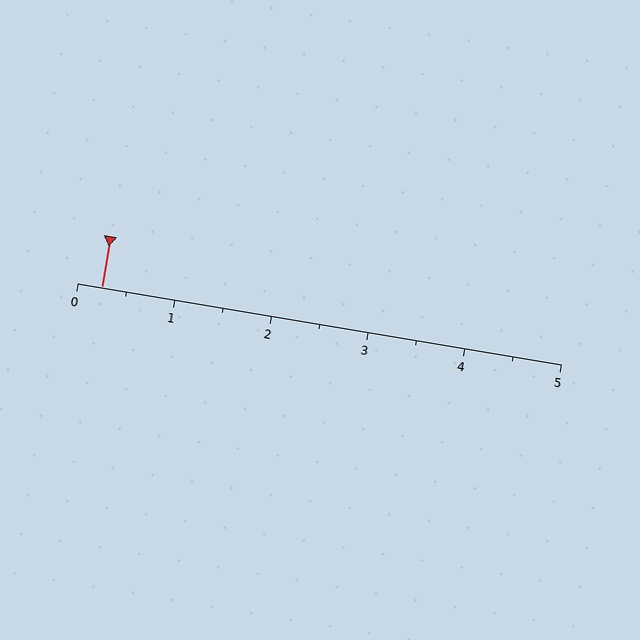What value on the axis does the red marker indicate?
The marker indicates approximately 0.2.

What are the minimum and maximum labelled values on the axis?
The axis runs from 0 to 5.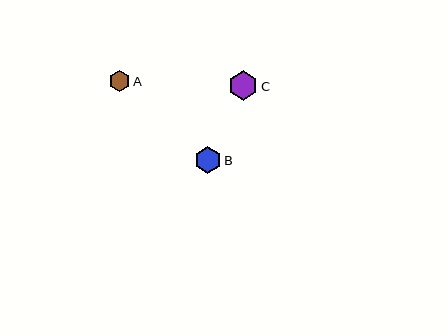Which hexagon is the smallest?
Hexagon A is the smallest with a size of approximately 21 pixels.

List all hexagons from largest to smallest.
From largest to smallest: C, B, A.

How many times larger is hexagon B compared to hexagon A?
Hexagon B is approximately 1.3 times the size of hexagon A.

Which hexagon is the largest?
Hexagon C is the largest with a size of approximately 29 pixels.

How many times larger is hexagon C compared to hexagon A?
Hexagon C is approximately 1.4 times the size of hexagon A.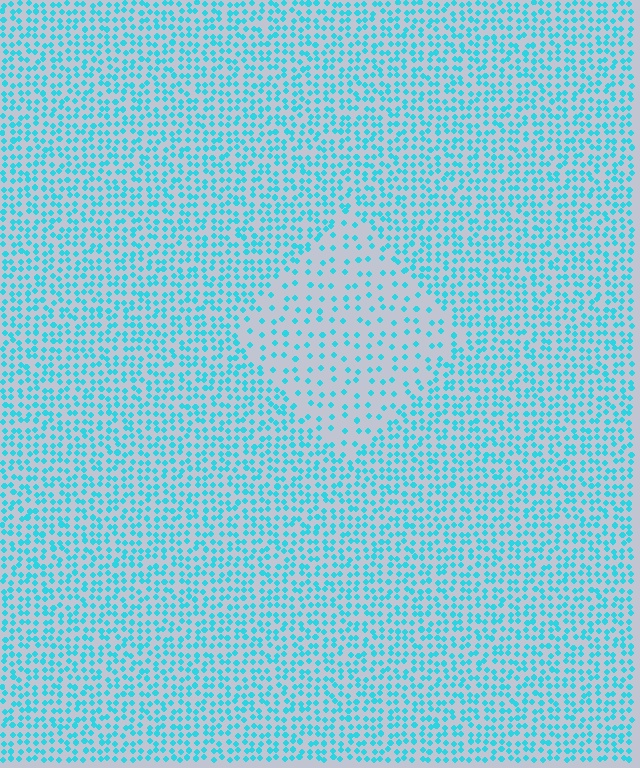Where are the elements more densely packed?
The elements are more densely packed outside the diamond boundary.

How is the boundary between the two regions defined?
The boundary is defined by a change in element density (approximately 2.3x ratio). All elements are the same color, size, and shape.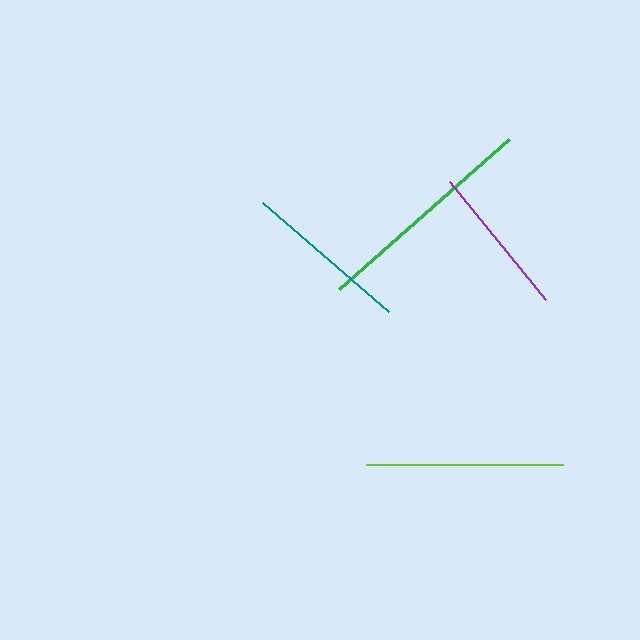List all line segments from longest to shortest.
From longest to shortest: green, lime, teal, purple.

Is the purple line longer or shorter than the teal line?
The teal line is longer than the purple line.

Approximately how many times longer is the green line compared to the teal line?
The green line is approximately 1.4 times the length of the teal line.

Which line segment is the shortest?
The purple line is the shortest at approximately 151 pixels.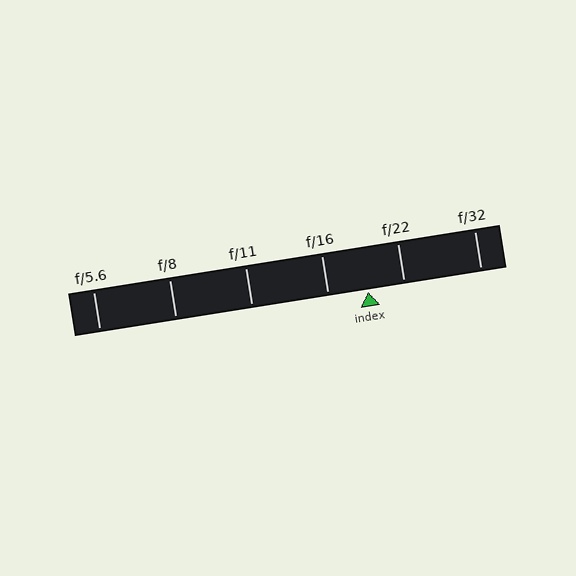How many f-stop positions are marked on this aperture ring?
There are 6 f-stop positions marked.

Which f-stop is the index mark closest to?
The index mark is closest to f/22.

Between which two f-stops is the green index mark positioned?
The index mark is between f/16 and f/22.